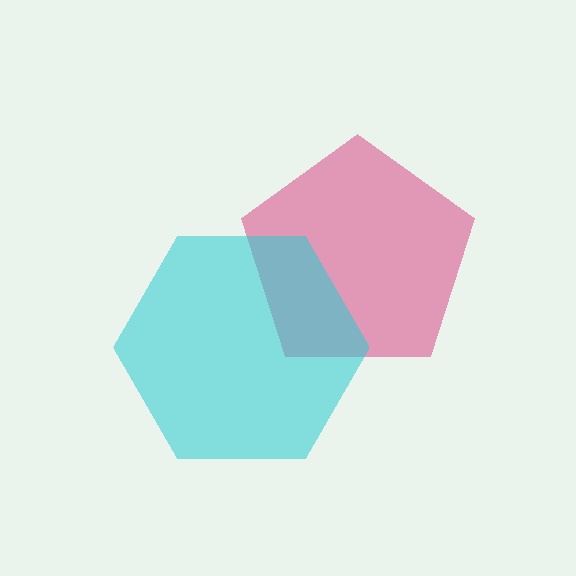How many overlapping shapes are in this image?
There are 2 overlapping shapes in the image.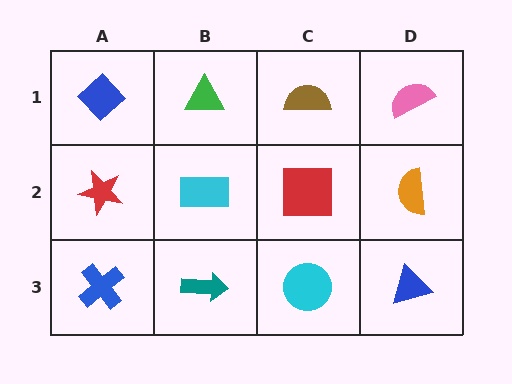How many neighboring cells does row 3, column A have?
2.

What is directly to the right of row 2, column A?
A cyan rectangle.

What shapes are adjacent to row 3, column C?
A red square (row 2, column C), a teal arrow (row 3, column B), a blue triangle (row 3, column D).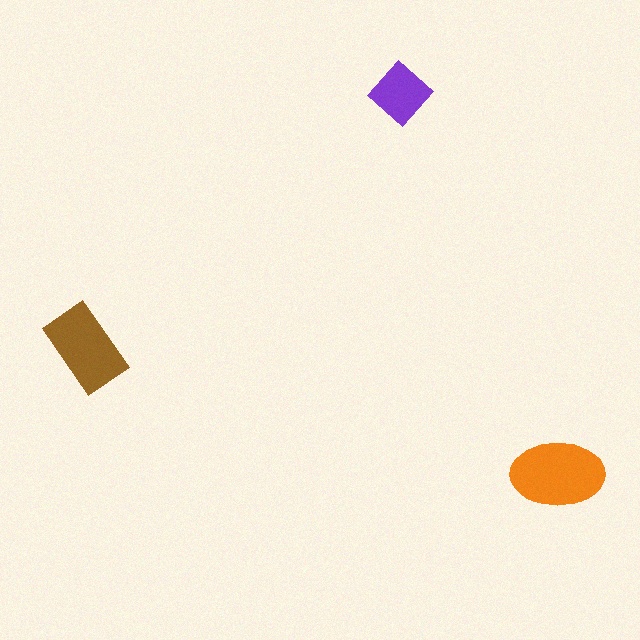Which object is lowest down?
The orange ellipse is bottommost.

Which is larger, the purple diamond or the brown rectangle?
The brown rectangle.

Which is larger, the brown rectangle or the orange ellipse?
The orange ellipse.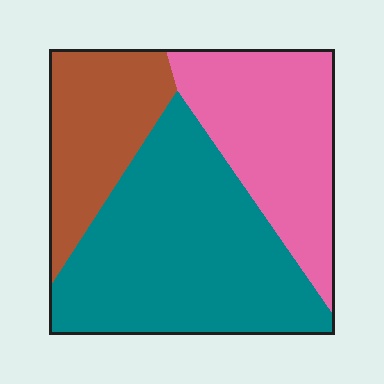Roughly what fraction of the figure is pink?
Pink takes up about one third (1/3) of the figure.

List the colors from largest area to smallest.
From largest to smallest: teal, pink, brown.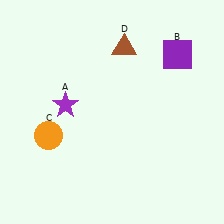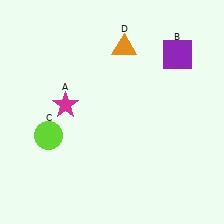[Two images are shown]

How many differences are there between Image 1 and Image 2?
There are 3 differences between the two images.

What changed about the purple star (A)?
In Image 1, A is purple. In Image 2, it changed to magenta.